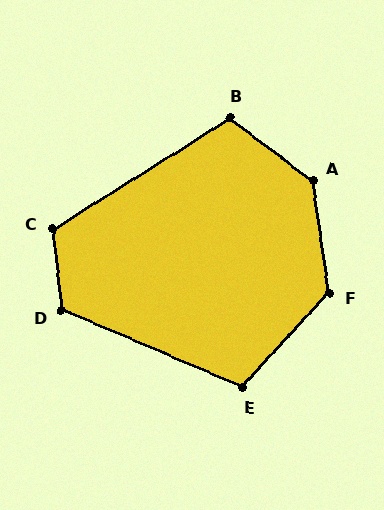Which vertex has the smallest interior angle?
E, at approximately 109 degrees.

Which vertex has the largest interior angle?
A, at approximately 135 degrees.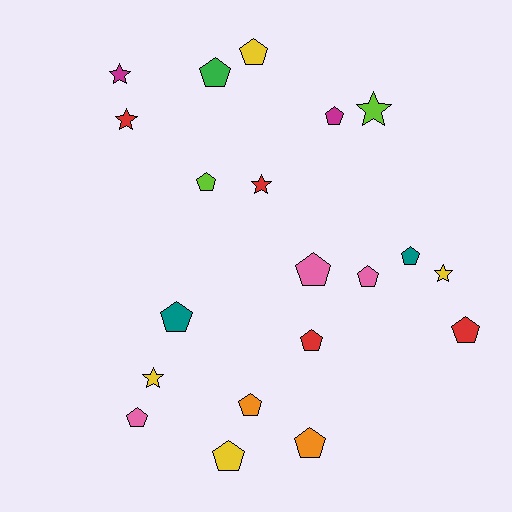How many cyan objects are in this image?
There are no cyan objects.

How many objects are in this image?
There are 20 objects.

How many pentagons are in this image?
There are 14 pentagons.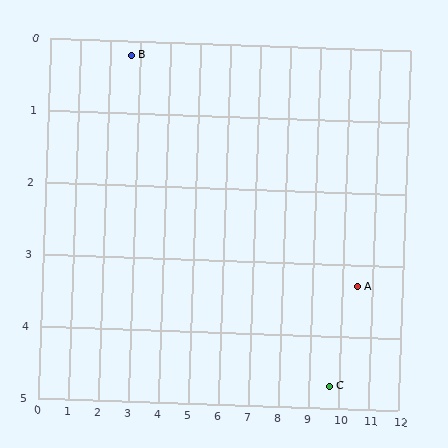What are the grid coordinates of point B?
Point B is at approximately (2.7, 0.2).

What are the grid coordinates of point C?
Point C is at approximately (9.7, 4.7).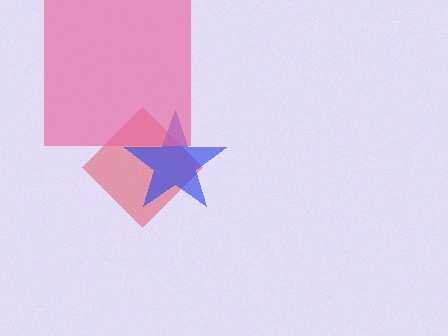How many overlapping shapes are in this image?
There are 3 overlapping shapes in the image.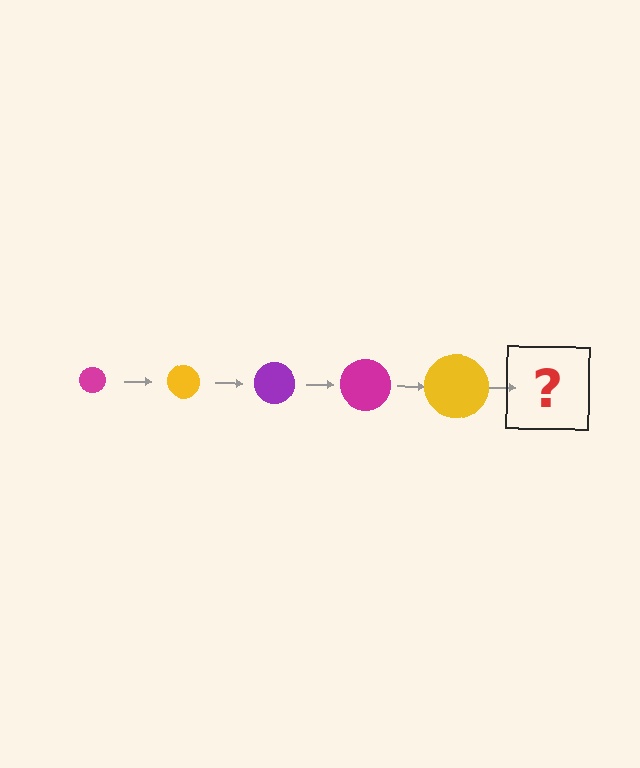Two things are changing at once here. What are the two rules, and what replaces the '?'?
The two rules are that the circle grows larger each step and the color cycles through magenta, yellow, and purple. The '?' should be a purple circle, larger than the previous one.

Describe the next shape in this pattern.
It should be a purple circle, larger than the previous one.